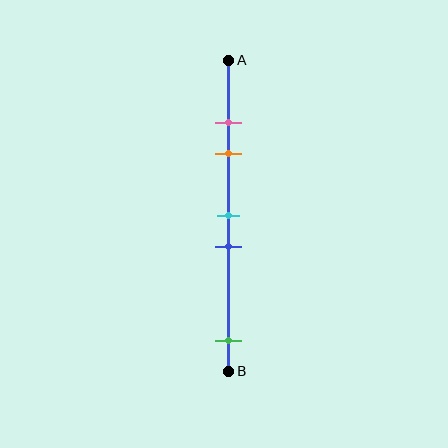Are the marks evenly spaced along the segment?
No, the marks are not evenly spaced.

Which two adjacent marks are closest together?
The pink and orange marks are the closest adjacent pair.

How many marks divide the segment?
There are 5 marks dividing the segment.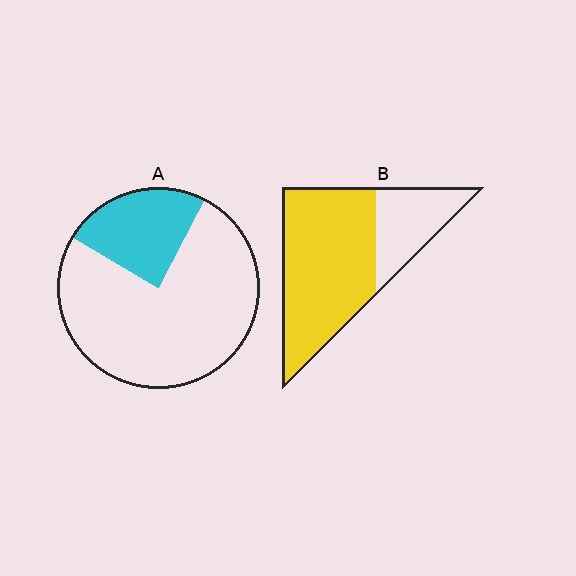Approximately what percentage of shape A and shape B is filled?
A is approximately 25% and B is approximately 70%.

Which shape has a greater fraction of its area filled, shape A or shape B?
Shape B.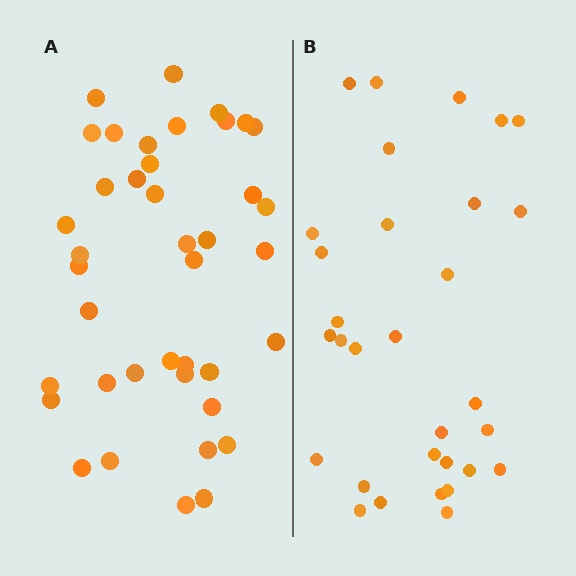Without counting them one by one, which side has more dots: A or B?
Region A (the left region) has more dots.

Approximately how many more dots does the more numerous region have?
Region A has roughly 8 or so more dots than region B.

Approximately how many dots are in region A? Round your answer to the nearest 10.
About 40 dots.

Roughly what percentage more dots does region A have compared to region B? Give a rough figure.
About 30% more.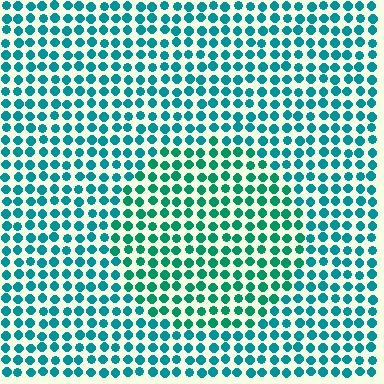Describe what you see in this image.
The image is filled with small teal elements in a uniform arrangement. A circle-shaped region is visible where the elements are tinted to a slightly different hue, forming a subtle color boundary.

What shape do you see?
I see a circle.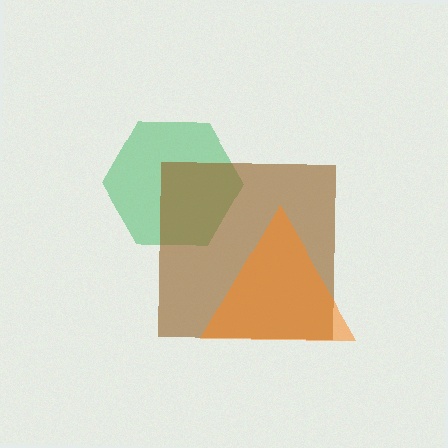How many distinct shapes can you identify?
There are 3 distinct shapes: a green hexagon, a brown square, an orange triangle.